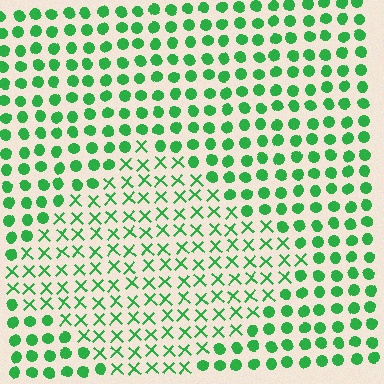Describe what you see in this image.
The image is filled with small green elements arranged in a uniform grid. A diamond-shaped region contains X marks, while the surrounding area contains circles. The boundary is defined purely by the change in element shape.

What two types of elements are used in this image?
The image uses X marks inside the diamond region and circles outside it.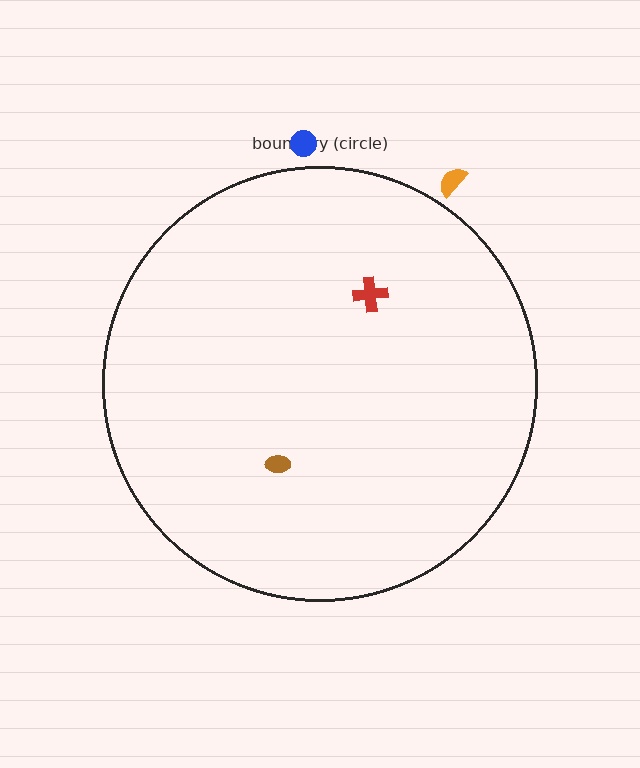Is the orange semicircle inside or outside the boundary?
Outside.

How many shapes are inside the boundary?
2 inside, 2 outside.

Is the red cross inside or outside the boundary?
Inside.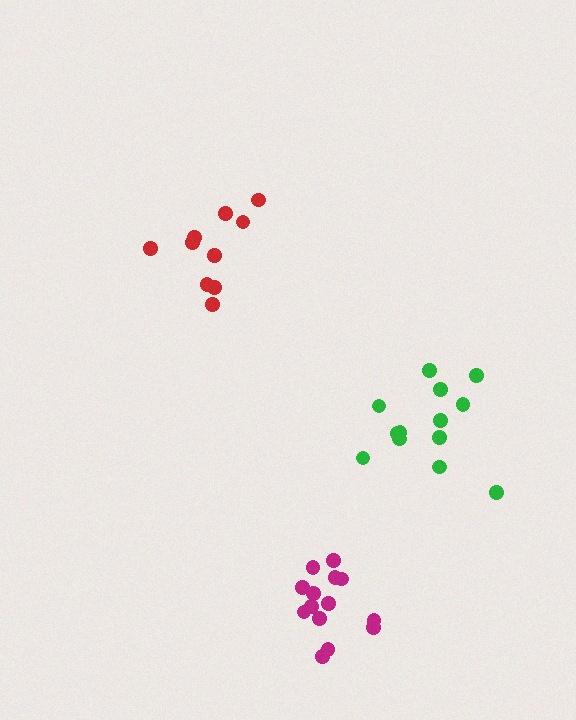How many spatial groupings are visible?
There are 3 spatial groupings.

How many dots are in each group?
Group 1: 13 dots, Group 2: 10 dots, Group 3: 15 dots (38 total).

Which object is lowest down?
The magenta cluster is bottommost.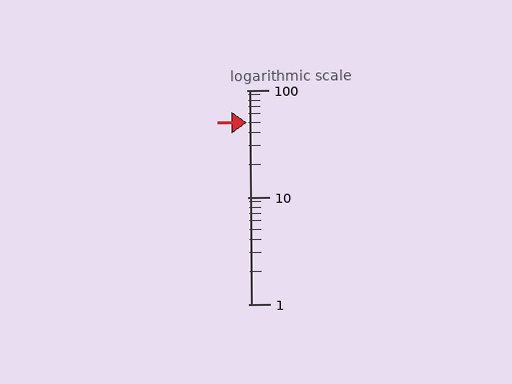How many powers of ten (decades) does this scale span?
The scale spans 2 decades, from 1 to 100.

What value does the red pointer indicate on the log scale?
The pointer indicates approximately 50.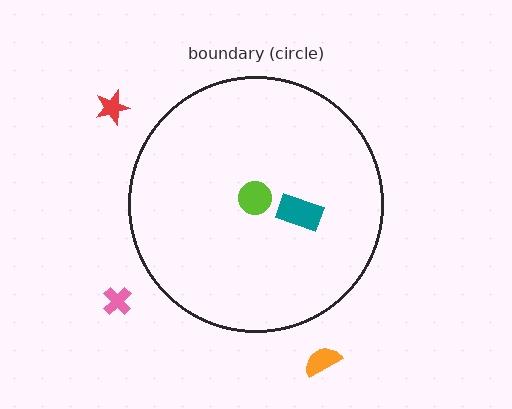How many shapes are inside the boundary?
2 inside, 3 outside.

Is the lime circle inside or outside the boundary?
Inside.